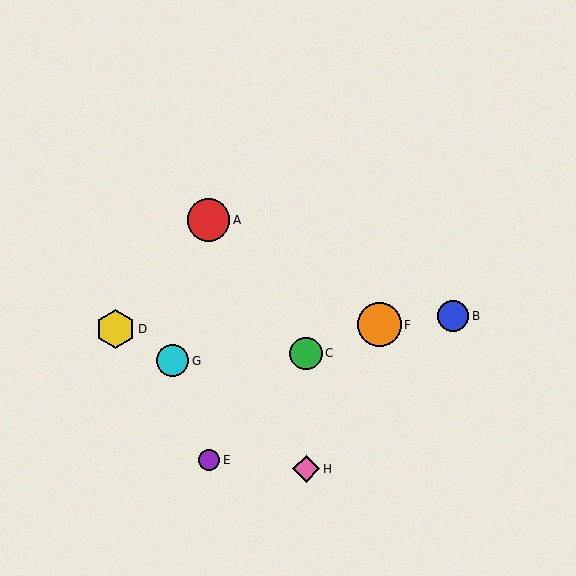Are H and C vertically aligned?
Yes, both are at x≈306.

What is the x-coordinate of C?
Object C is at x≈306.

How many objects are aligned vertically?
2 objects (C, H) are aligned vertically.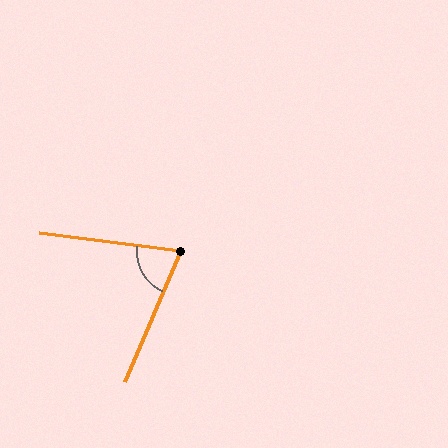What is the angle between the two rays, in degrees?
Approximately 74 degrees.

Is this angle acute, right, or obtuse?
It is acute.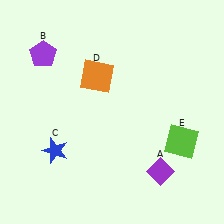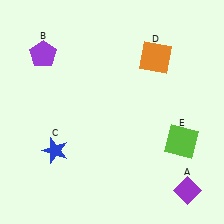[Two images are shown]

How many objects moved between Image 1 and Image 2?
2 objects moved between the two images.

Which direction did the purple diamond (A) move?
The purple diamond (A) moved right.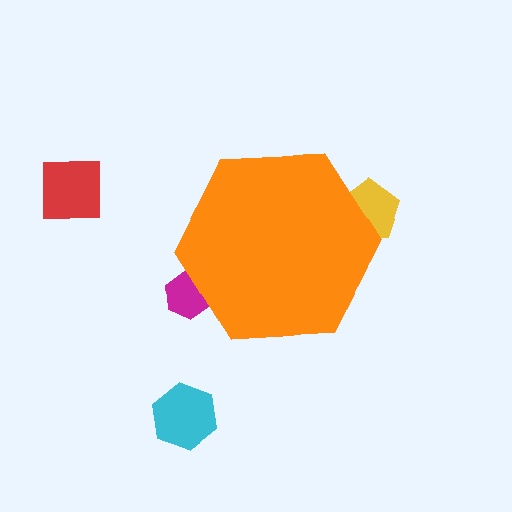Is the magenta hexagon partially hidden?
Yes, the magenta hexagon is partially hidden behind the orange hexagon.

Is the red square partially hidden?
No, the red square is fully visible.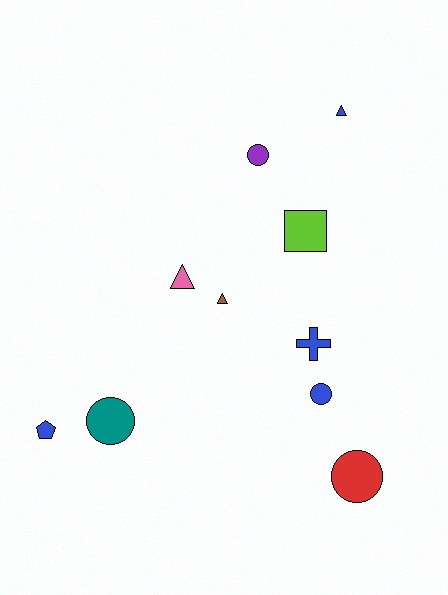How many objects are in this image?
There are 10 objects.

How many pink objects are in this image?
There is 1 pink object.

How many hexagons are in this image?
There are no hexagons.